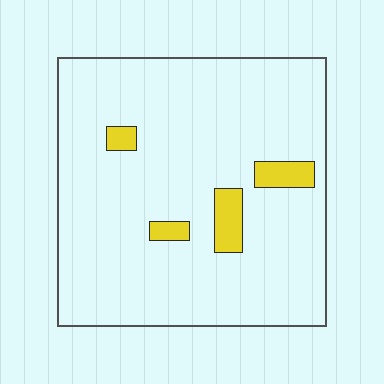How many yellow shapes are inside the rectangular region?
4.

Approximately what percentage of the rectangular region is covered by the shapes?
Approximately 5%.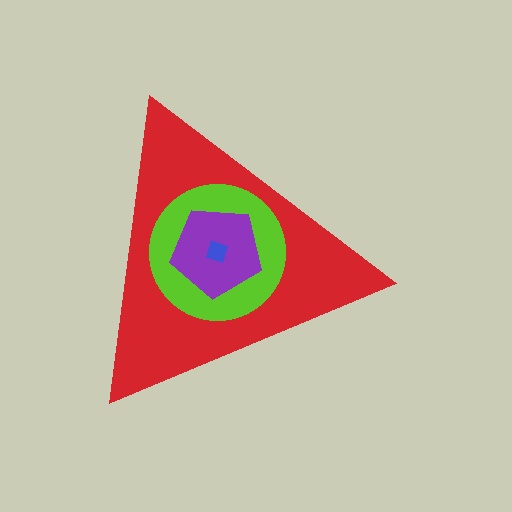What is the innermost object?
The blue diamond.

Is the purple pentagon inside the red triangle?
Yes.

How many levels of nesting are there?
4.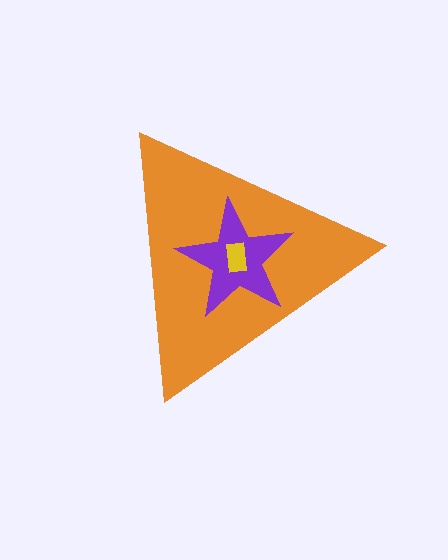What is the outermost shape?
The orange triangle.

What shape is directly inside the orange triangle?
The purple star.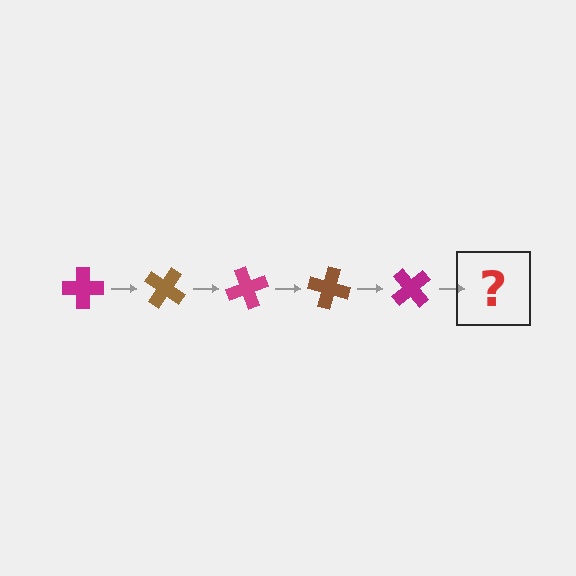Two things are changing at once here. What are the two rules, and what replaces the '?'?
The two rules are that it rotates 35 degrees each step and the color cycles through magenta and brown. The '?' should be a brown cross, rotated 175 degrees from the start.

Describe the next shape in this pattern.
It should be a brown cross, rotated 175 degrees from the start.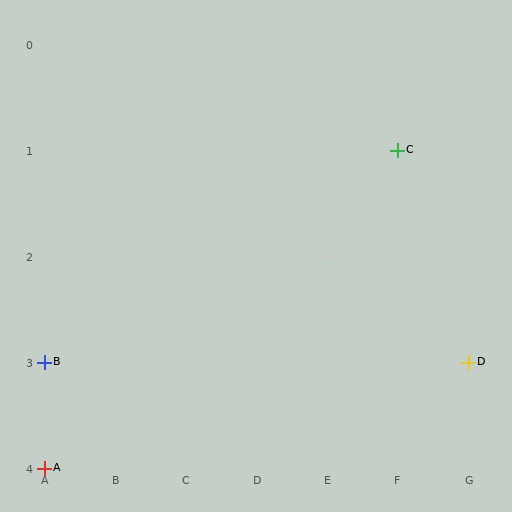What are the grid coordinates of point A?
Point A is at grid coordinates (A, 4).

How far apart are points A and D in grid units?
Points A and D are 6 columns and 1 row apart (about 6.1 grid units diagonally).